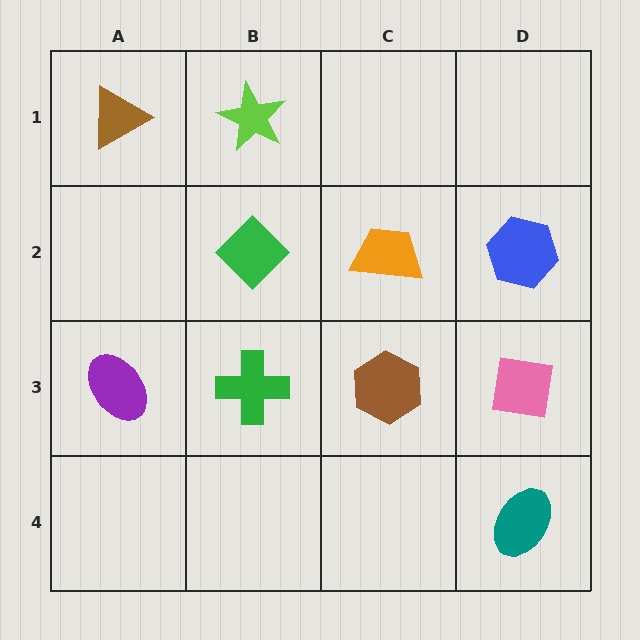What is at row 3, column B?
A green cross.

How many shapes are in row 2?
3 shapes.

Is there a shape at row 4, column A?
No, that cell is empty.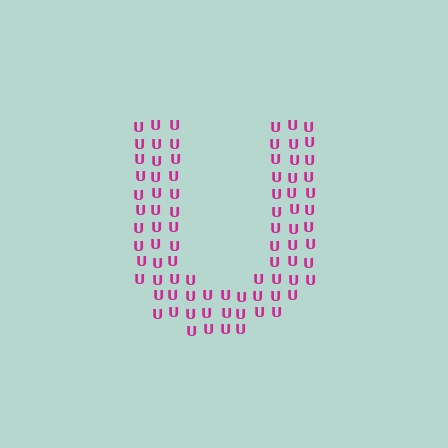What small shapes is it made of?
It is made of small letter U's.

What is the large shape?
The large shape is the letter U.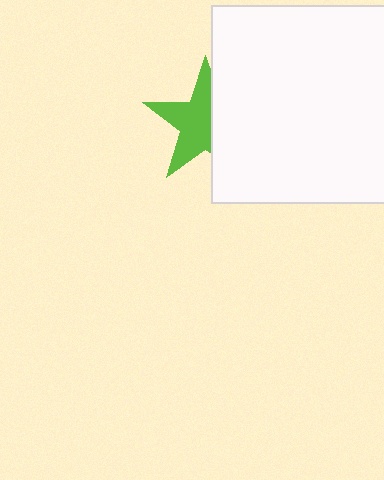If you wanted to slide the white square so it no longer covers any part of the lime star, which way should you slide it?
Slide it right — that is the most direct way to separate the two shapes.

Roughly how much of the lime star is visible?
About half of it is visible (roughly 59%).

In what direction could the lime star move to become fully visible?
The lime star could move left. That would shift it out from behind the white square entirely.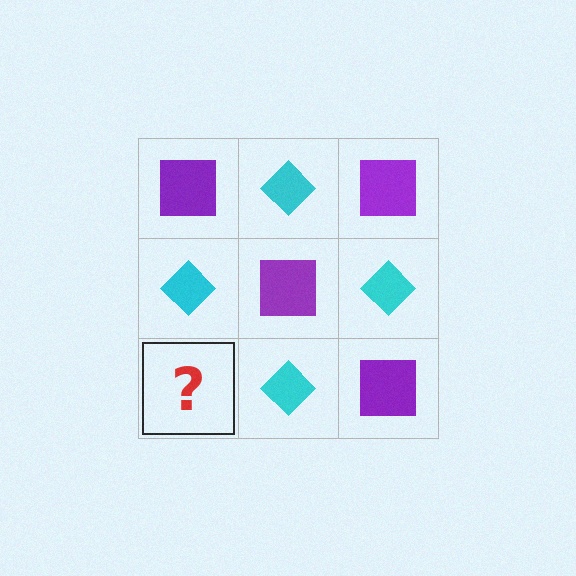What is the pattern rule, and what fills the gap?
The rule is that it alternates purple square and cyan diamond in a checkerboard pattern. The gap should be filled with a purple square.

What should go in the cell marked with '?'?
The missing cell should contain a purple square.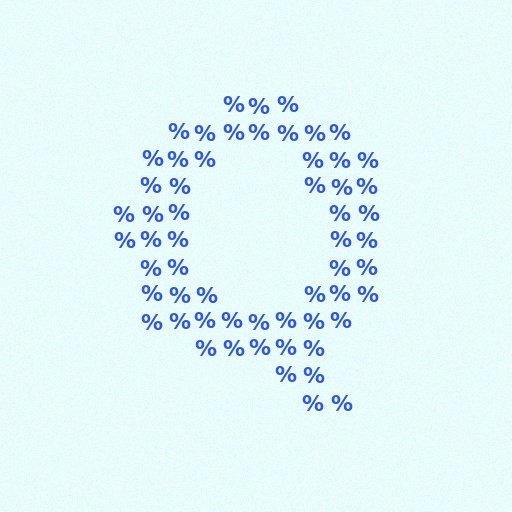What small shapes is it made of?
It is made of small percent signs.